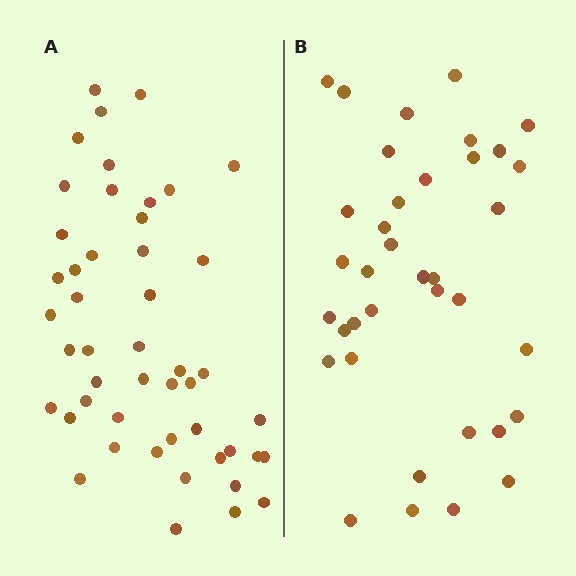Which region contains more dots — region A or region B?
Region A (the left region) has more dots.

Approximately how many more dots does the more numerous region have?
Region A has roughly 12 or so more dots than region B.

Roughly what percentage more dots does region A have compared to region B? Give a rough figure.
About 30% more.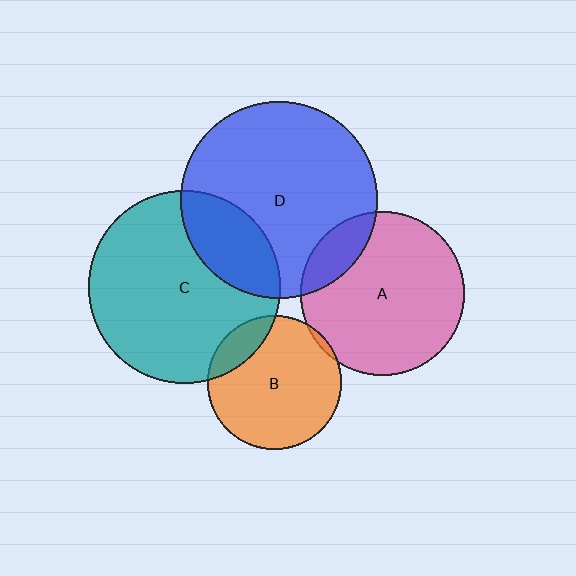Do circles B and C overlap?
Yes.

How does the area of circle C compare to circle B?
Approximately 2.1 times.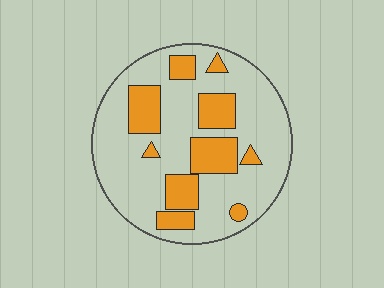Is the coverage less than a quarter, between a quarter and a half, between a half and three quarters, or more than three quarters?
Between a quarter and a half.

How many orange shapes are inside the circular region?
10.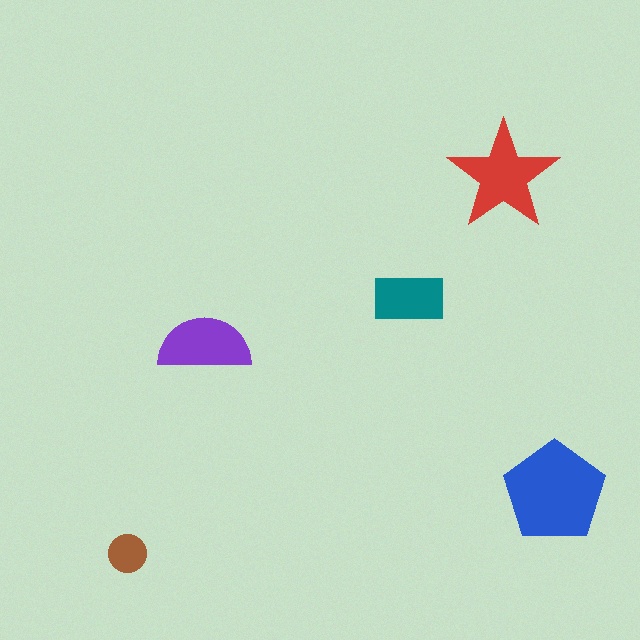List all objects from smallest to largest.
The brown circle, the teal rectangle, the purple semicircle, the red star, the blue pentagon.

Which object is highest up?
The red star is topmost.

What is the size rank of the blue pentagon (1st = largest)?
1st.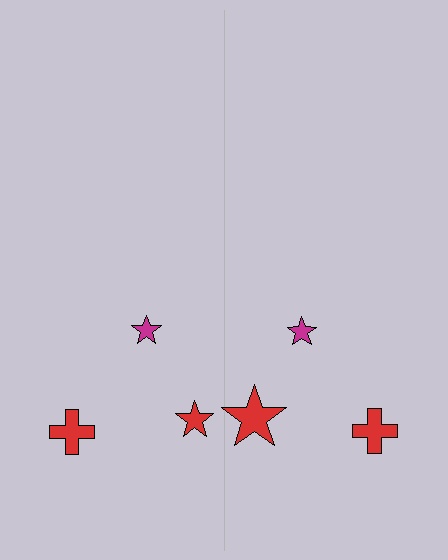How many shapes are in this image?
There are 6 shapes in this image.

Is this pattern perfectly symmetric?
No, the pattern is not perfectly symmetric. The red star on the right side has a different size than its mirror counterpart.